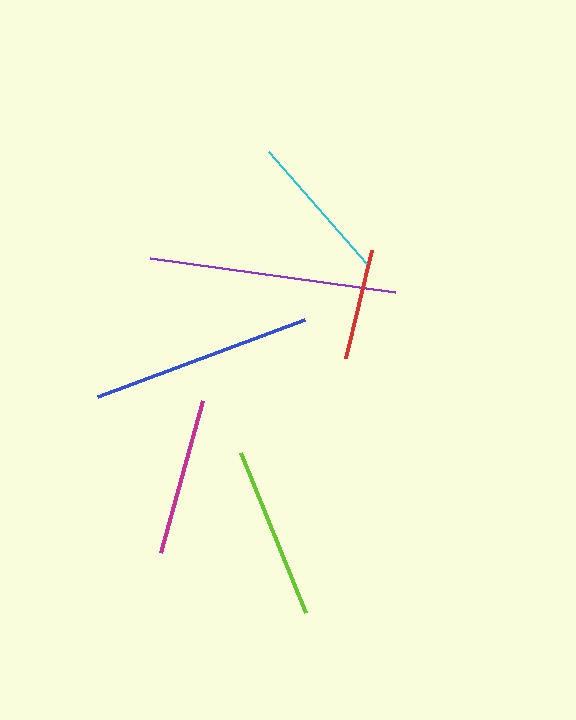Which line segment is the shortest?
The red line is the shortest at approximately 110 pixels.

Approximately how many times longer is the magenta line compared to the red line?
The magenta line is approximately 1.4 times the length of the red line.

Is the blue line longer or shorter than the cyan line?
The blue line is longer than the cyan line.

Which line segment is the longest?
The purple line is the longest at approximately 247 pixels.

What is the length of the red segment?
The red segment is approximately 110 pixels long.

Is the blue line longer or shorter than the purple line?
The purple line is longer than the blue line.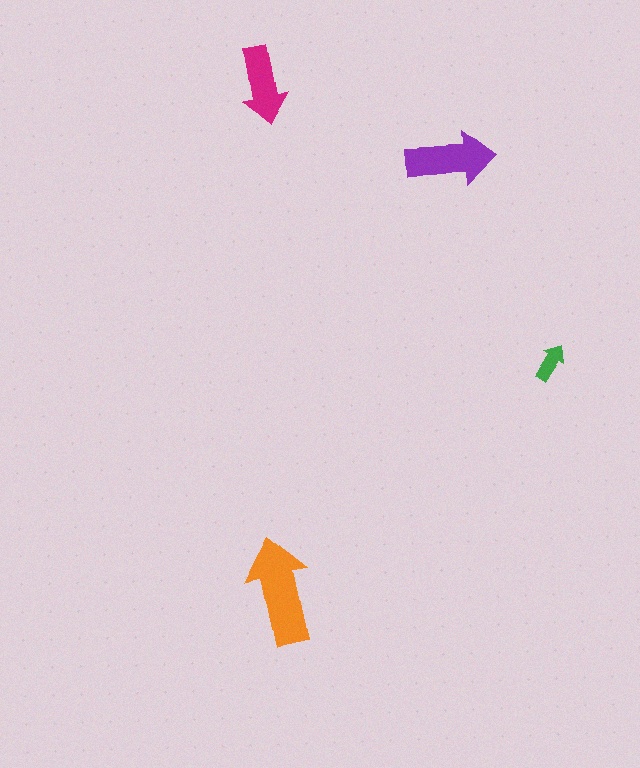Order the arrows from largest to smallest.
the orange one, the purple one, the magenta one, the green one.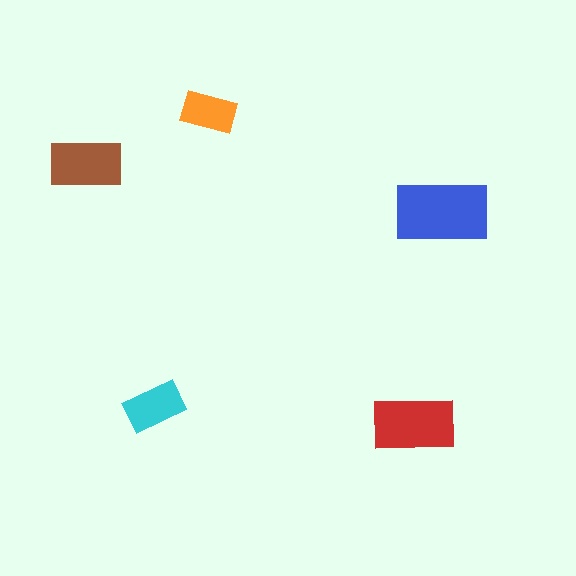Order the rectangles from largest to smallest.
the blue one, the red one, the brown one, the cyan one, the orange one.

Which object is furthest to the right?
The blue rectangle is rightmost.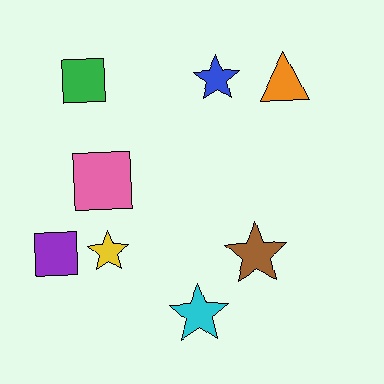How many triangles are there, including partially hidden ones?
There is 1 triangle.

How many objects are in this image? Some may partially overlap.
There are 8 objects.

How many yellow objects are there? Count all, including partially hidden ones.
There is 1 yellow object.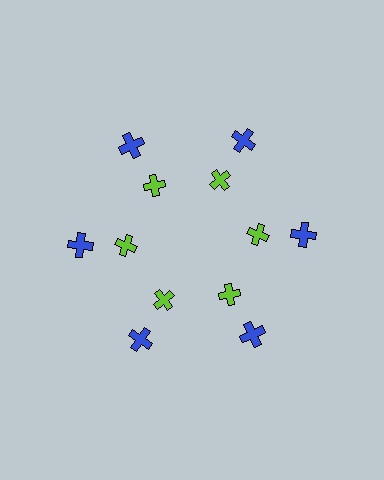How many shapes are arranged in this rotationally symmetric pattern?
There are 12 shapes, arranged in 6 groups of 2.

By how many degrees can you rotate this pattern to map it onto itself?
The pattern maps onto itself every 60 degrees of rotation.